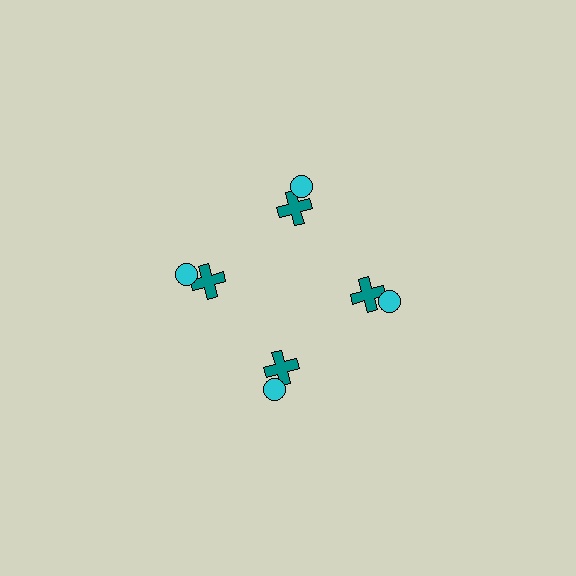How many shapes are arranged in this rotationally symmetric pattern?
There are 8 shapes, arranged in 4 groups of 2.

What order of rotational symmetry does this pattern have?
This pattern has 4-fold rotational symmetry.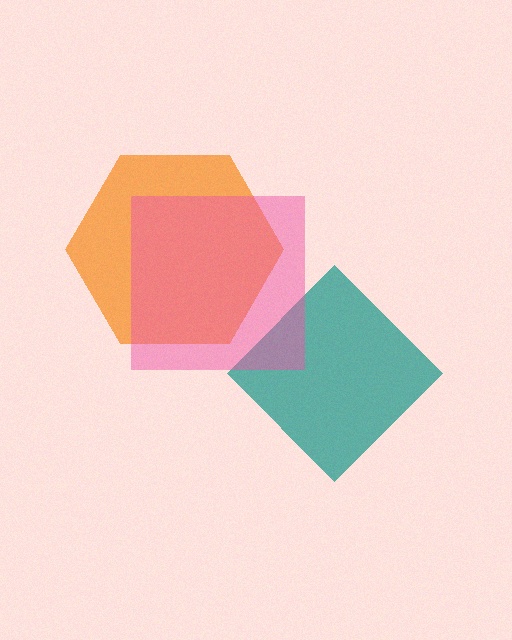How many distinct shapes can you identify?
There are 3 distinct shapes: a teal diamond, an orange hexagon, a pink square.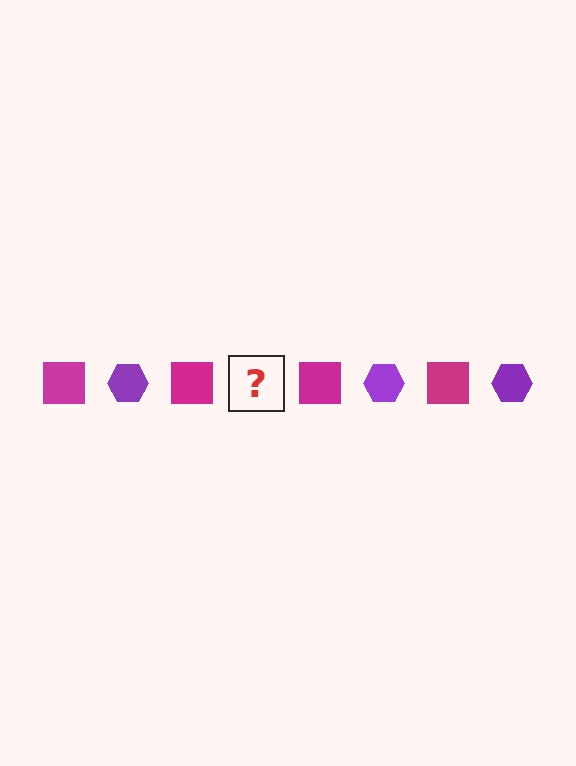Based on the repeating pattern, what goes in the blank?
The blank should be a purple hexagon.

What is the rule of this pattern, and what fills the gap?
The rule is that the pattern alternates between magenta square and purple hexagon. The gap should be filled with a purple hexagon.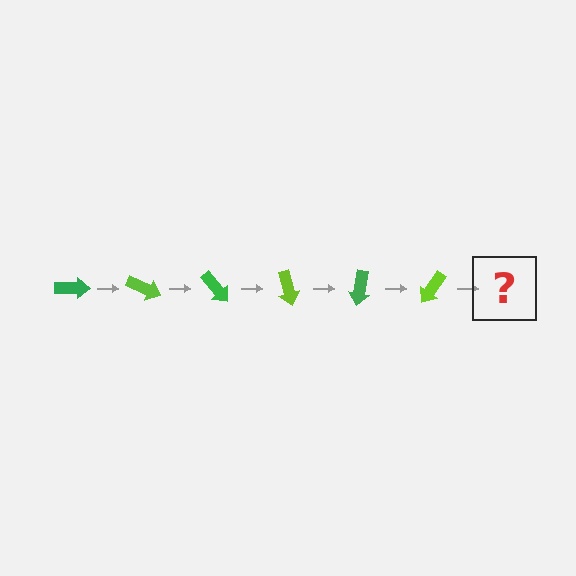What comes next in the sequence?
The next element should be a green arrow, rotated 150 degrees from the start.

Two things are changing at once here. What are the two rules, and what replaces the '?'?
The two rules are that it rotates 25 degrees each step and the color cycles through green and lime. The '?' should be a green arrow, rotated 150 degrees from the start.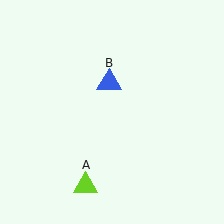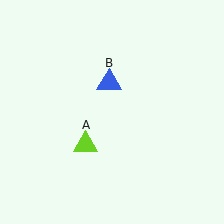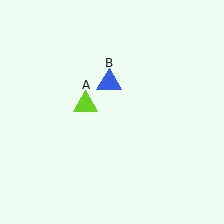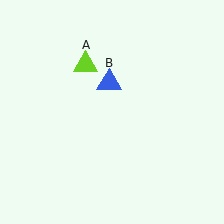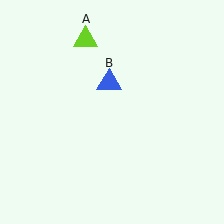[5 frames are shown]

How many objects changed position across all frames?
1 object changed position: lime triangle (object A).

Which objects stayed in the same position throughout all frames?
Blue triangle (object B) remained stationary.